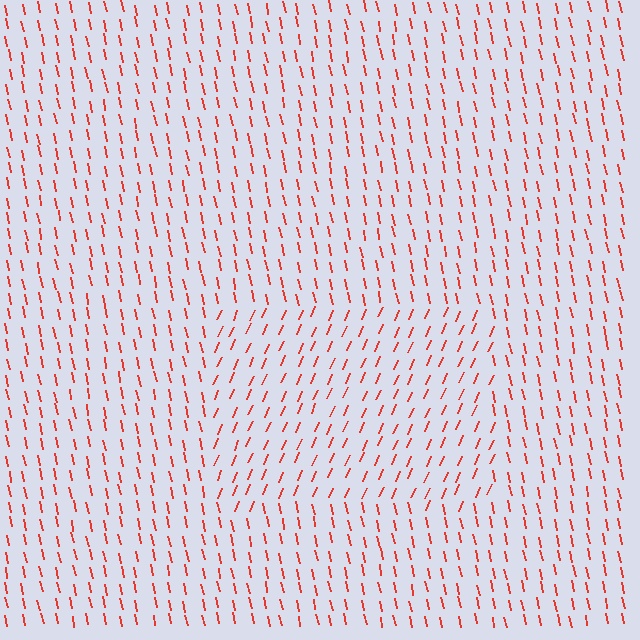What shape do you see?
I see a rectangle.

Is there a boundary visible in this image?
Yes, there is a texture boundary formed by a change in line orientation.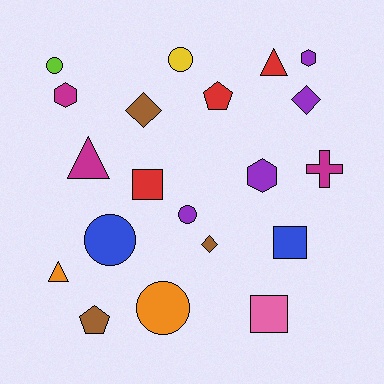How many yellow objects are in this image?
There is 1 yellow object.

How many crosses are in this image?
There is 1 cross.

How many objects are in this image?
There are 20 objects.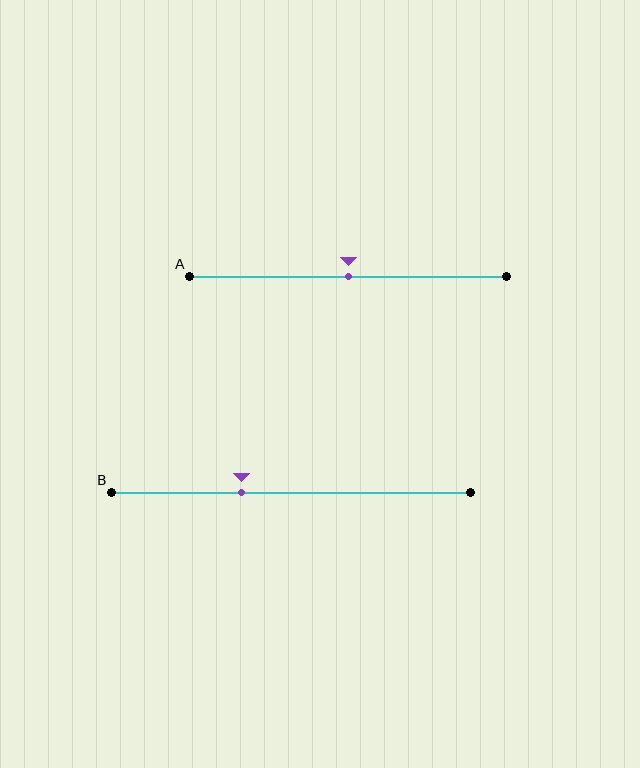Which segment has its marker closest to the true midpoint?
Segment A has its marker closest to the true midpoint.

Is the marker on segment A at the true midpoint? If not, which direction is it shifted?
Yes, the marker on segment A is at the true midpoint.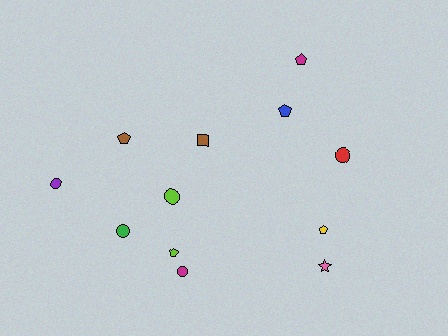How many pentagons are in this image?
There are 5 pentagons.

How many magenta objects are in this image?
There are 2 magenta objects.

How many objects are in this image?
There are 12 objects.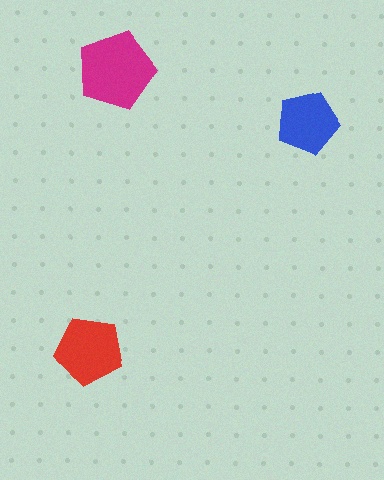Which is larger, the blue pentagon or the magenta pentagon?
The magenta one.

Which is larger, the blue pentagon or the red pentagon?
The red one.